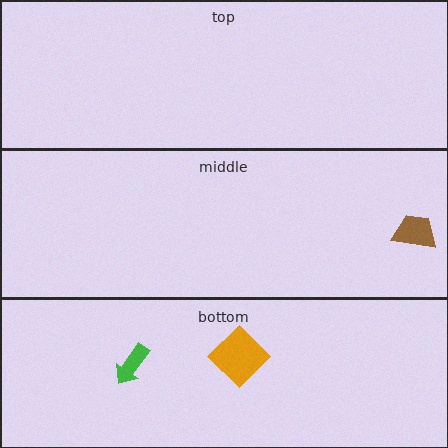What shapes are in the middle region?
The brown trapezoid.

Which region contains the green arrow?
The bottom region.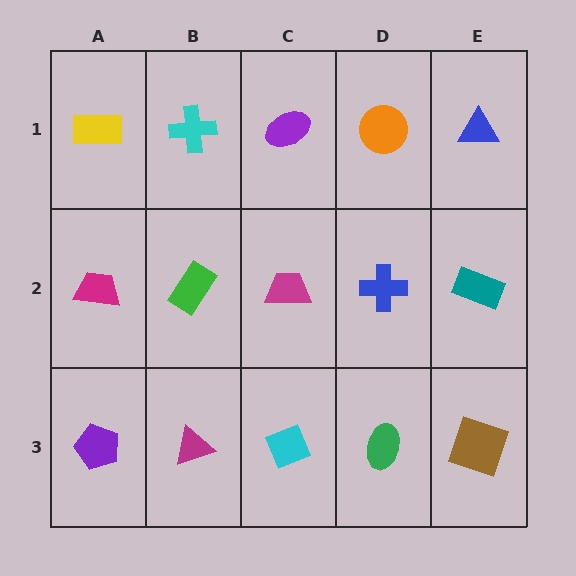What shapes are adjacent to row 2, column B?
A cyan cross (row 1, column B), a magenta triangle (row 3, column B), a magenta trapezoid (row 2, column A), a magenta trapezoid (row 2, column C).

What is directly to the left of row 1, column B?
A yellow rectangle.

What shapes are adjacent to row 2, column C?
A purple ellipse (row 1, column C), a cyan diamond (row 3, column C), a green rectangle (row 2, column B), a blue cross (row 2, column D).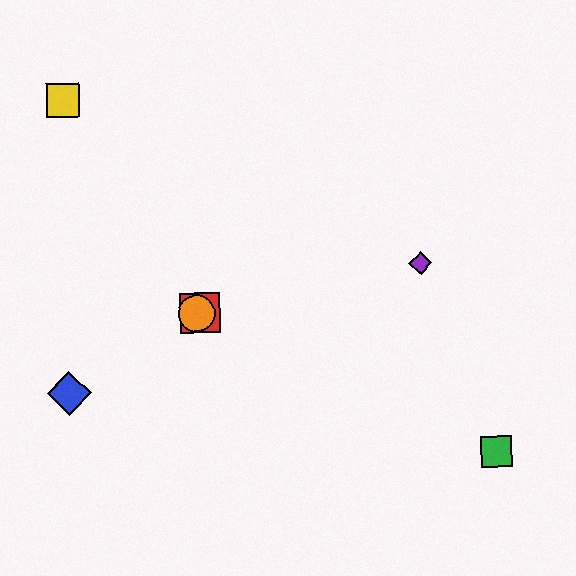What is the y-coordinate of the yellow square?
The yellow square is at y≈100.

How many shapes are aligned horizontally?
2 shapes (the red square, the orange circle) are aligned horizontally.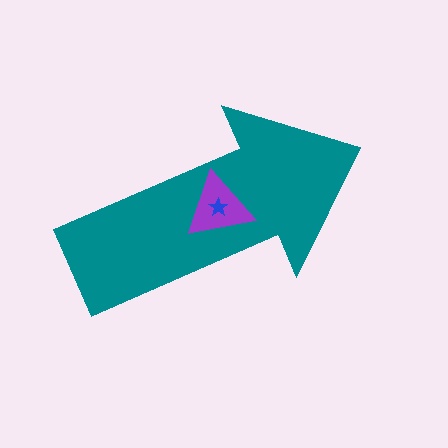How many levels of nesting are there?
3.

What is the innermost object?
The blue star.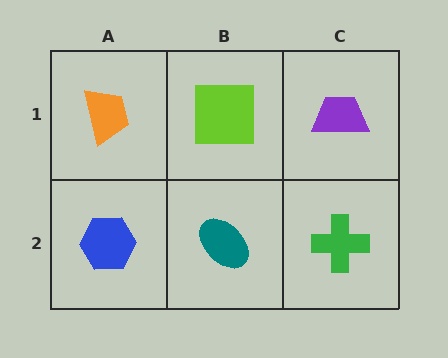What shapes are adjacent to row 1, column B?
A teal ellipse (row 2, column B), an orange trapezoid (row 1, column A), a purple trapezoid (row 1, column C).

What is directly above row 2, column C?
A purple trapezoid.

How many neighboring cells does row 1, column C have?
2.